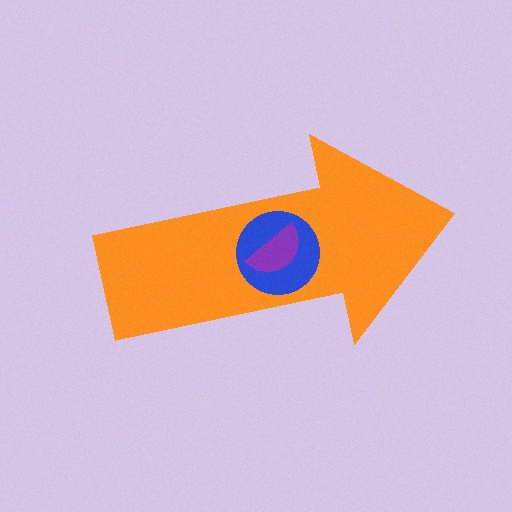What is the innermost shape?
The purple semicircle.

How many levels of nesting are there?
3.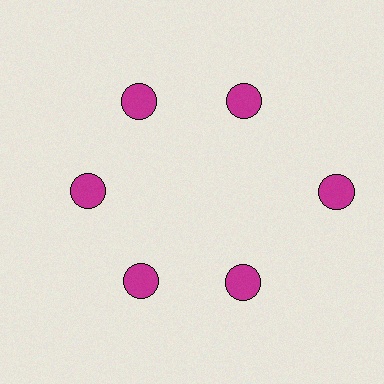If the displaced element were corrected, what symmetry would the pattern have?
It would have 6-fold rotational symmetry — the pattern would map onto itself every 60 degrees.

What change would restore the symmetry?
The symmetry would be restored by moving it inward, back onto the ring so that all 6 circles sit at equal angles and equal distance from the center.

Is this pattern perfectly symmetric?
No. The 6 magenta circles are arranged in a ring, but one element near the 3 o'clock position is pushed outward from the center, breaking the 6-fold rotational symmetry.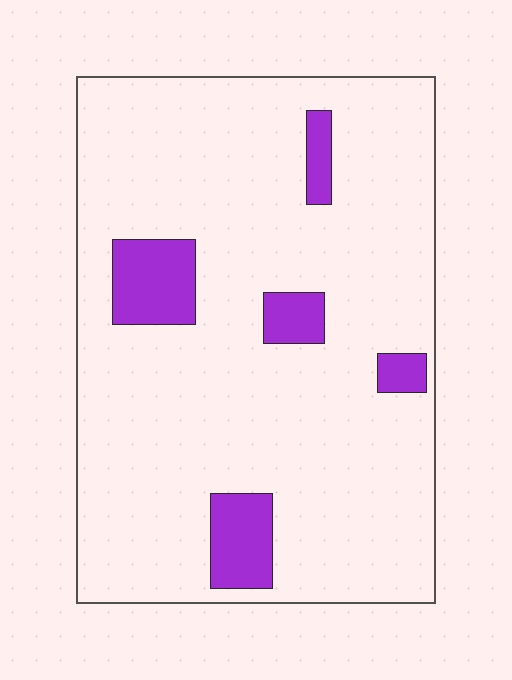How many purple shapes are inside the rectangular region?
5.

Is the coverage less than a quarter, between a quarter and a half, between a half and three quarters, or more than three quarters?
Less than a quarter.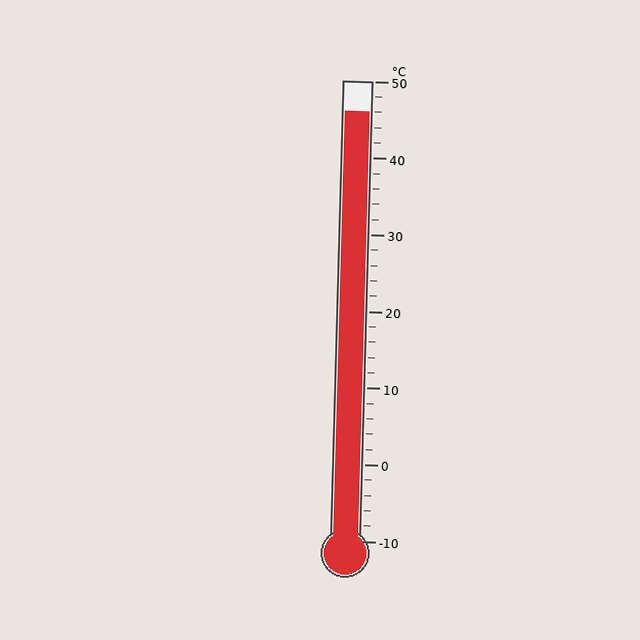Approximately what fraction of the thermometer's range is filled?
The thermometer is filled to approximately 95% of its range.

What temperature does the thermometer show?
The thermometer shows approximately 46°C.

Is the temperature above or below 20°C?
The temperature is above 20°C.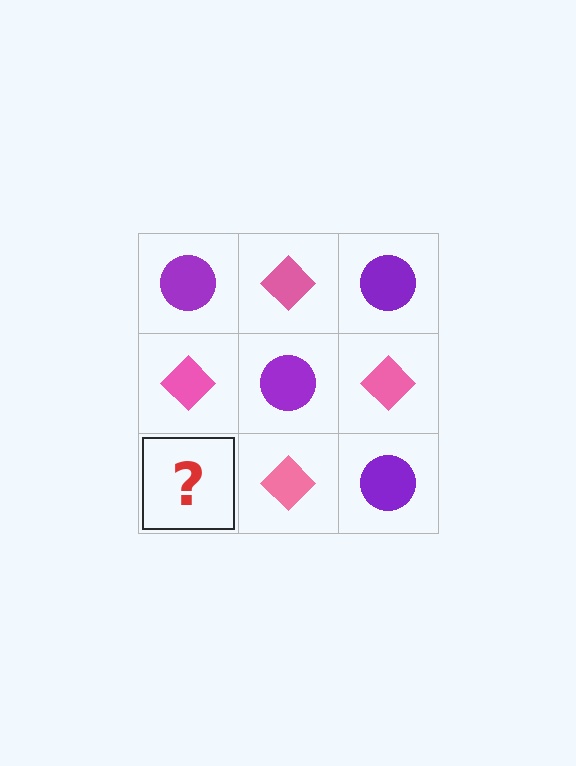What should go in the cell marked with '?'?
The missing cell should contain a purple circle.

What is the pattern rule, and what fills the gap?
The rule is that it alternates purple circle and pink diamond in a checkerboard pattern. The gap should be filled with a purple circle.